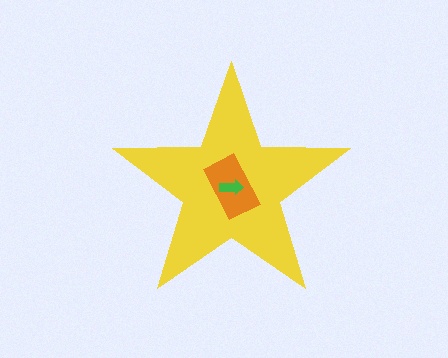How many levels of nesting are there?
3.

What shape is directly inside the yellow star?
The orange rectangle.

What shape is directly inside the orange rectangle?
The green arrow.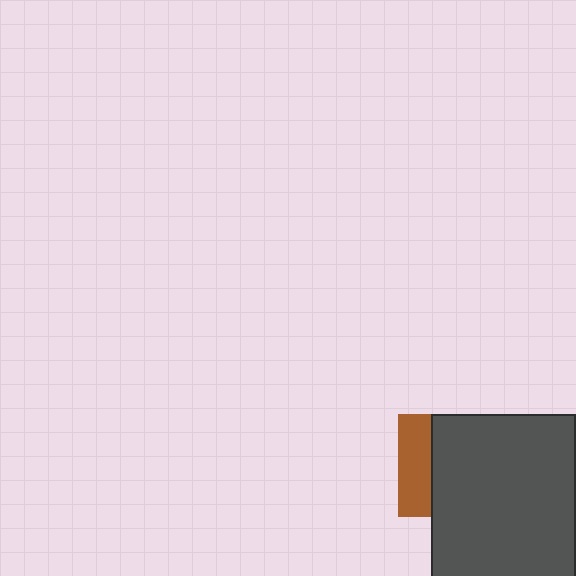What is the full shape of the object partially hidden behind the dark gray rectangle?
The partially hidden object is a brown square.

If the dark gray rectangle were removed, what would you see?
You would see the complete brown square.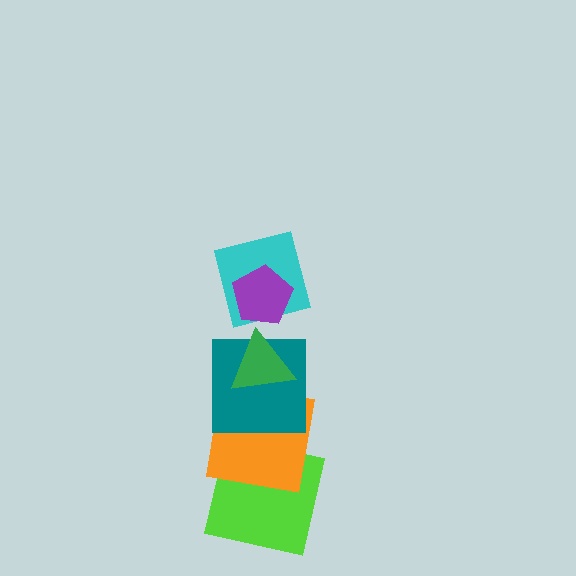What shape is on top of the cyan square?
The purple pentagon is on top of the cyan square.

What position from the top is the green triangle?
The green triangle is 3rd from the top.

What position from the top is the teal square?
The teal square is 4th from the top.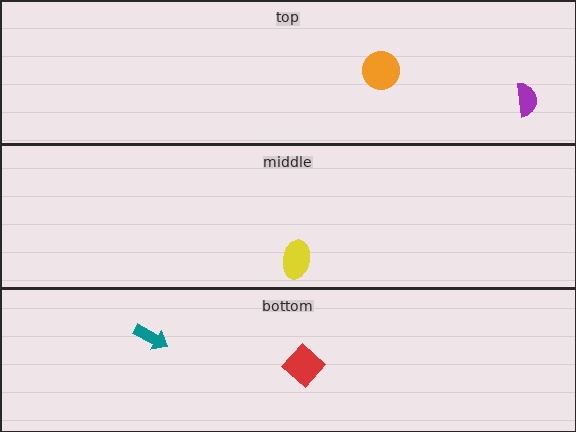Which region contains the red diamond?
The bottom region.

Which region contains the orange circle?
The top region.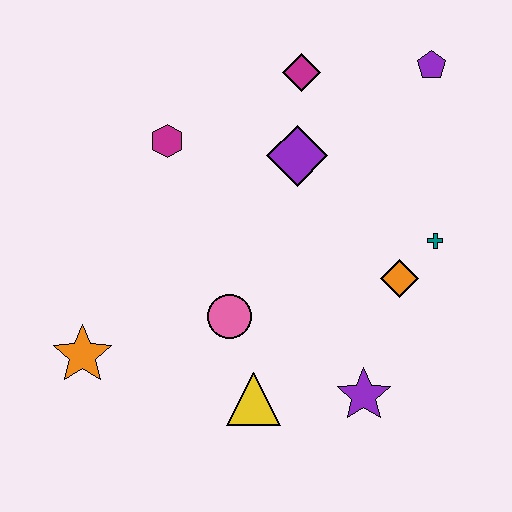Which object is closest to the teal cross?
The orange diamond is closest to the teal cross.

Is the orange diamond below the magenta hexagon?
Yes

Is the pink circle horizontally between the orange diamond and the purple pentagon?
No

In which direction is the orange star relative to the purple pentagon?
The orange star is to the left of the purple pentagon.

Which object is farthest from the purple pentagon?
The orange star is farthest from the purple pentagon.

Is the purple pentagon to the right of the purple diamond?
Yes